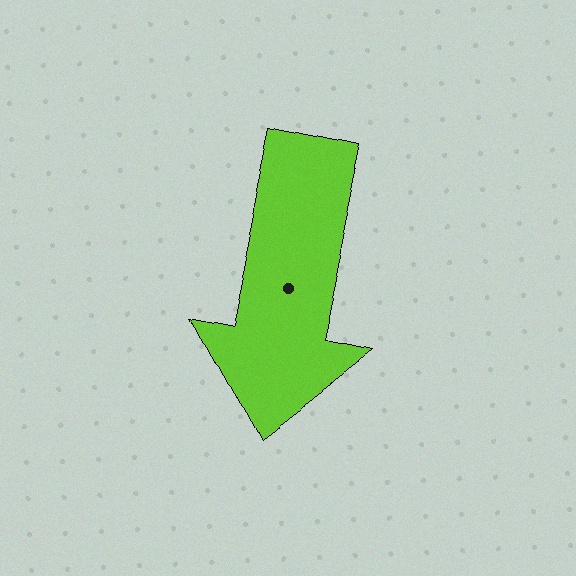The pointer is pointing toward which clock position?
Roughly 6 o'clock.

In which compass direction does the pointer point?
South.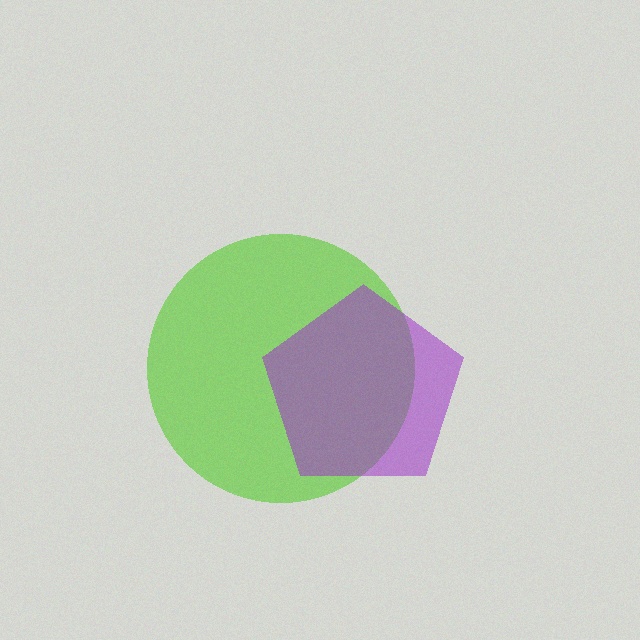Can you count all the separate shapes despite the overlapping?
Yes, there are 2 separate shapes.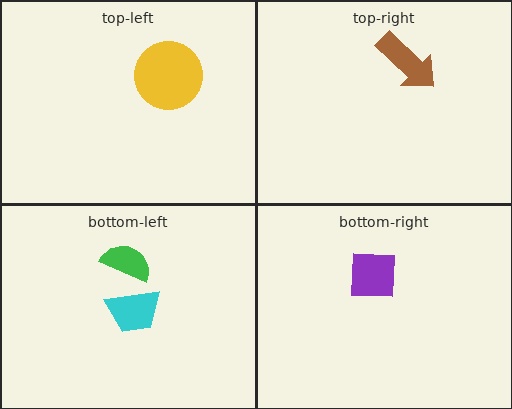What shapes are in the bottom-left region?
The cyan trapezoid, the green semicircle.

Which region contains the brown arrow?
The top-right region.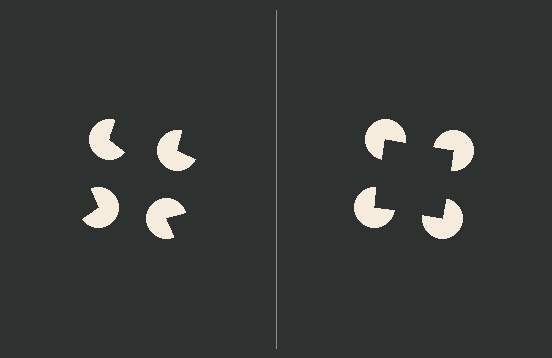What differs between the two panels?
The pac-man discs are positioned identically on both sides; only the wedge orientations differ. On the right they align to a square; on the left they are misaligned.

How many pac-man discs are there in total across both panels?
8 — 4 on each side.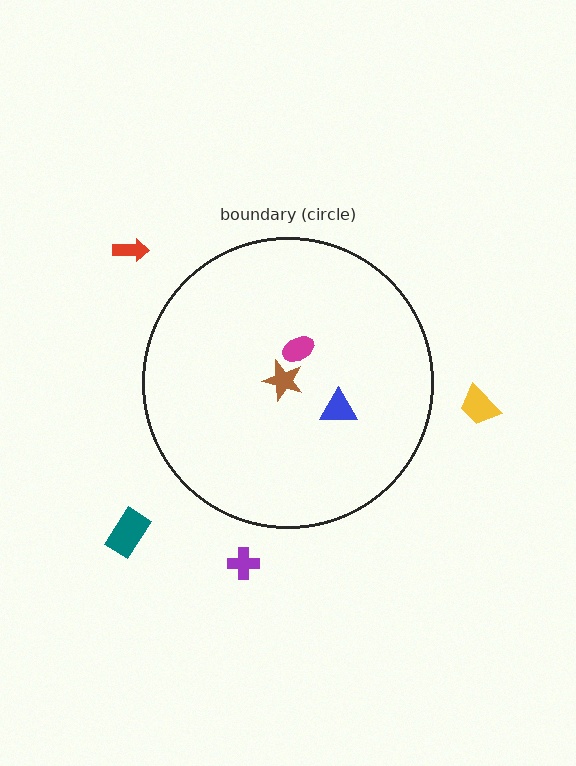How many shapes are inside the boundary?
3 inside, 4 outside.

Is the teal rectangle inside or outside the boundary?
Outside.